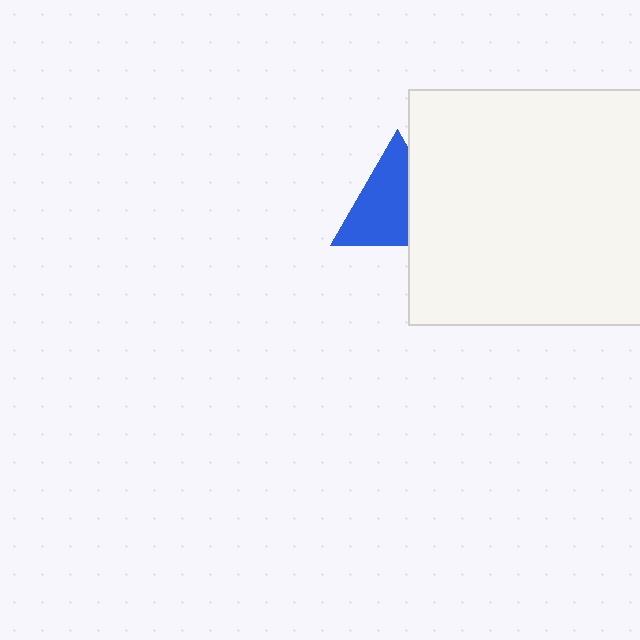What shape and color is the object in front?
The object in front is a white square.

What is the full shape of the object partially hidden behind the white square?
The partially hidden object is a blue triangle.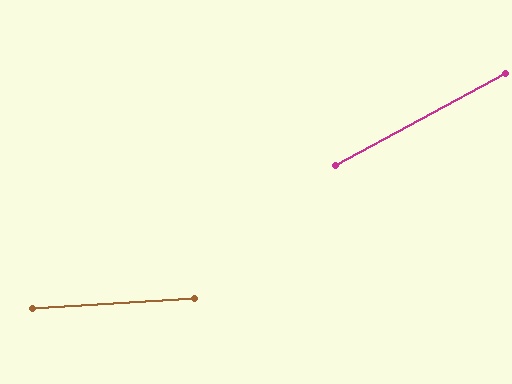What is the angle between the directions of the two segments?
Approximately 25 degrees.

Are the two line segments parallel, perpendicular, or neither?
Neither parallel nor perpendicular — they differ by about 25°.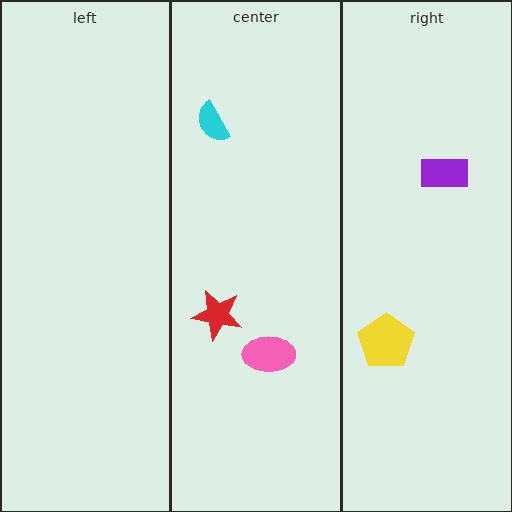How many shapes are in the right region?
2.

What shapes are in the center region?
The cyan semicircle, the red star, the pink ellipse.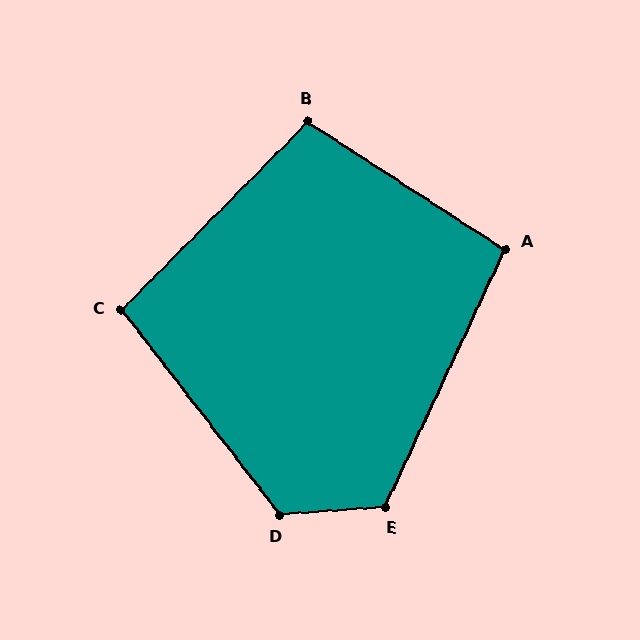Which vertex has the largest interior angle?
D, at approximately 124 degrees.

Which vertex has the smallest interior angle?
C, at approximately 98 degrees.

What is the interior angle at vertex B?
Approximately 102 degrees (obtuse).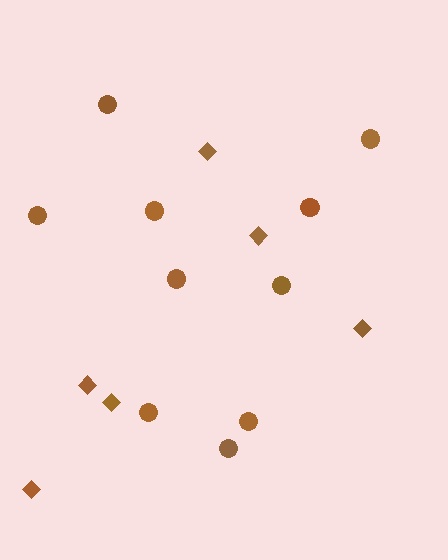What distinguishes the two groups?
There are 2 groups: one group of circles (10) and one group of diamonds (6).